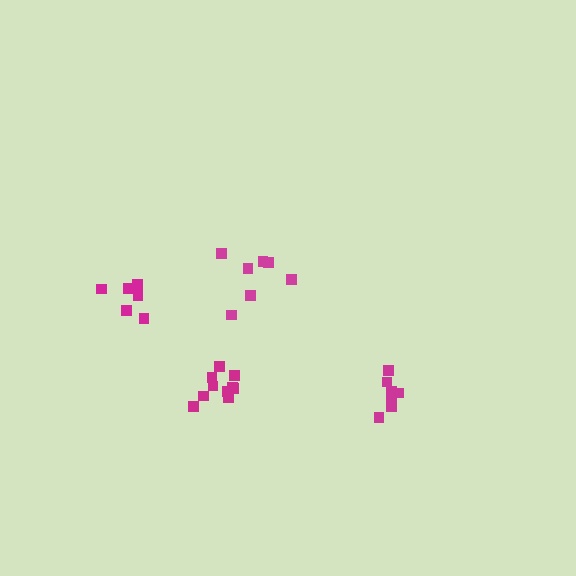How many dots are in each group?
Group 1: 7 dots, Group 2: 6 dots, Group 3: 7 dots, Group 4: 10 dots (30 total).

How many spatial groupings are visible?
There are 4 spatial groupings.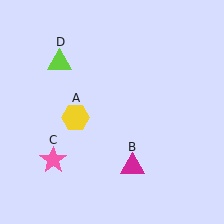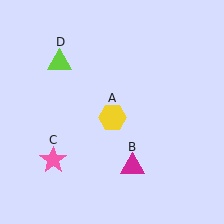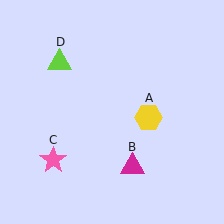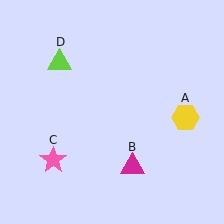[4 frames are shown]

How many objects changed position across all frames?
1 object changed position: yellow hexagon (object A).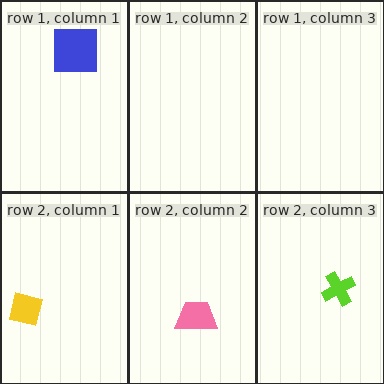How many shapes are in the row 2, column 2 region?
1.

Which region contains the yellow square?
The row 2, column 1 region.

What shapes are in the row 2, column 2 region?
The pink trapezoid.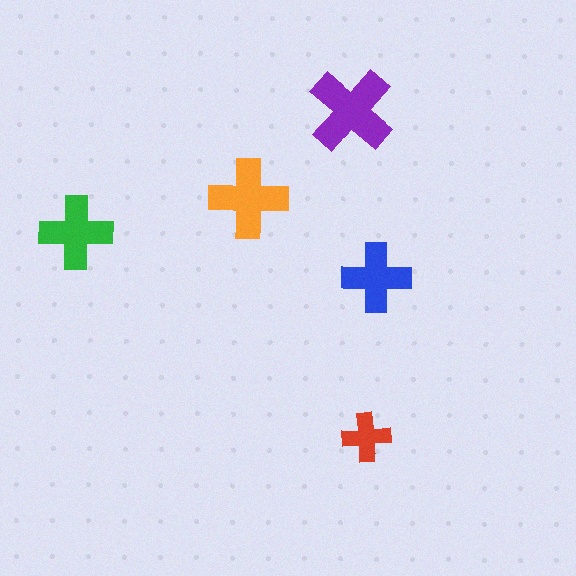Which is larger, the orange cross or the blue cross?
The orange one.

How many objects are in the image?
There are 5 objects in the image.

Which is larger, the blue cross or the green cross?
The green one.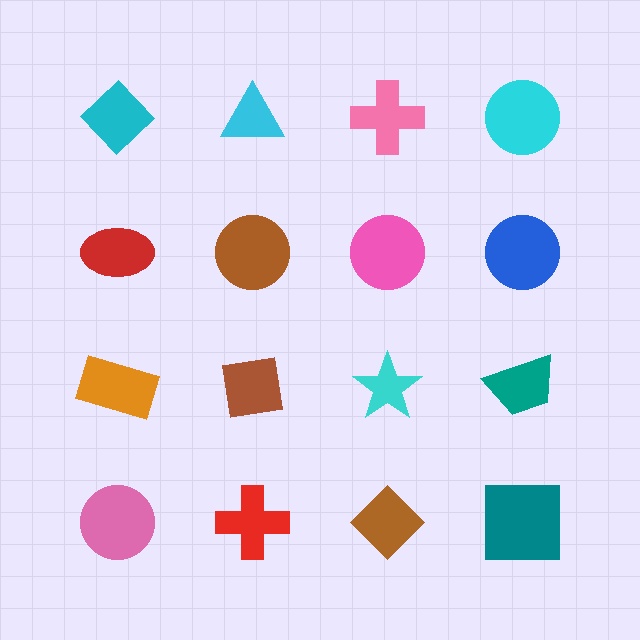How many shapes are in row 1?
4 shapes.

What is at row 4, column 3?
A brown diamond.